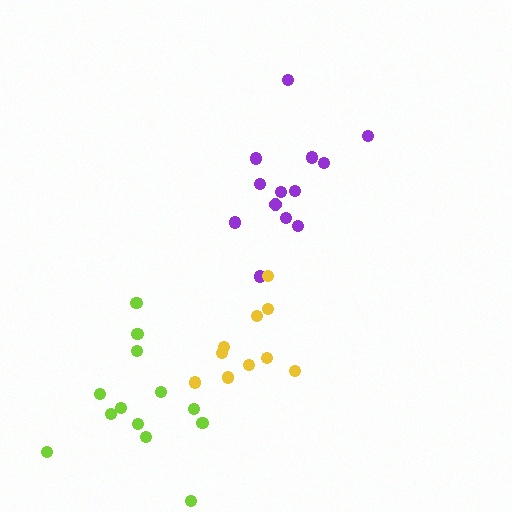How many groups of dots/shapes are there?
There are 3 groups.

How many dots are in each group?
Group 1: 13 dots, Group 2: 10 dots, Group 3: 13 dots (36 total).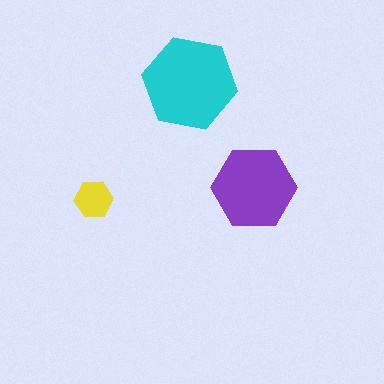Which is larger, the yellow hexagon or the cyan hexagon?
The cyan one.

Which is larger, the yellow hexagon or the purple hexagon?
The purple one.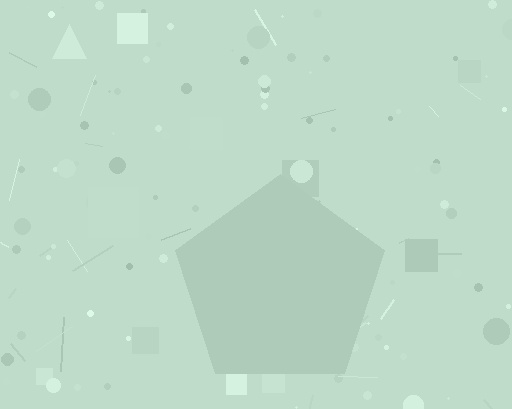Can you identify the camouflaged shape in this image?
The camouflaged shape is a pentagon.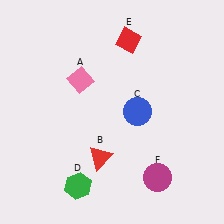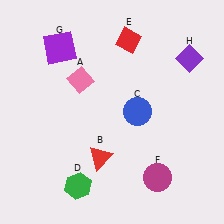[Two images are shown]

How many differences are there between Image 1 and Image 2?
There are 2 differences between the two images.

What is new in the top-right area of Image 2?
A purple diamond (H) was added in the top-right area of Image 2.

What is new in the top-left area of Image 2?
A purple square (G) was added in the top-left area of Image 2.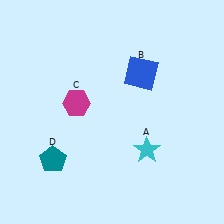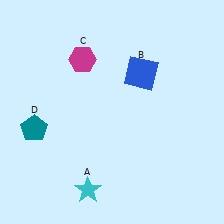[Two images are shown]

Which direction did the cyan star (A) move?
The cyan star (A) moved left.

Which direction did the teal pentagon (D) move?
The teal pentagon (D) moved up.